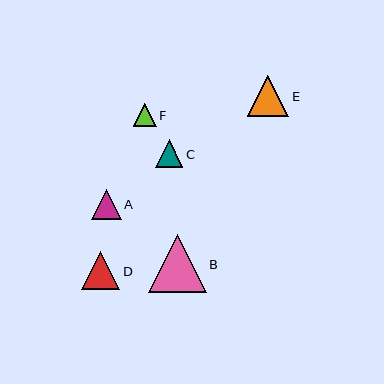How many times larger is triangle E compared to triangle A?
Triangle E is approximately 1.4 times the size of triangle A.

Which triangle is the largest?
Triangle B is the largest with a size of approximately 58 pixels.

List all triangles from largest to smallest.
From largest to smallest: B, E, D, A, C, F.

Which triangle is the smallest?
Triangle F is the smallest with a size of approximately 23 pixels.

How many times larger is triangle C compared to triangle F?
Triangle C is approximately 1.2 times the size of triangle F.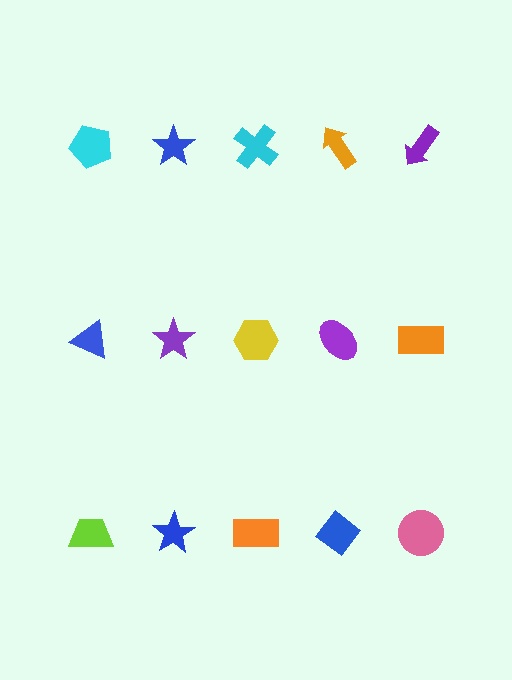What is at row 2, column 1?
A blue triangle.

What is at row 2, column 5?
An orange rectangle.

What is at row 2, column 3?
A yellow hexagon.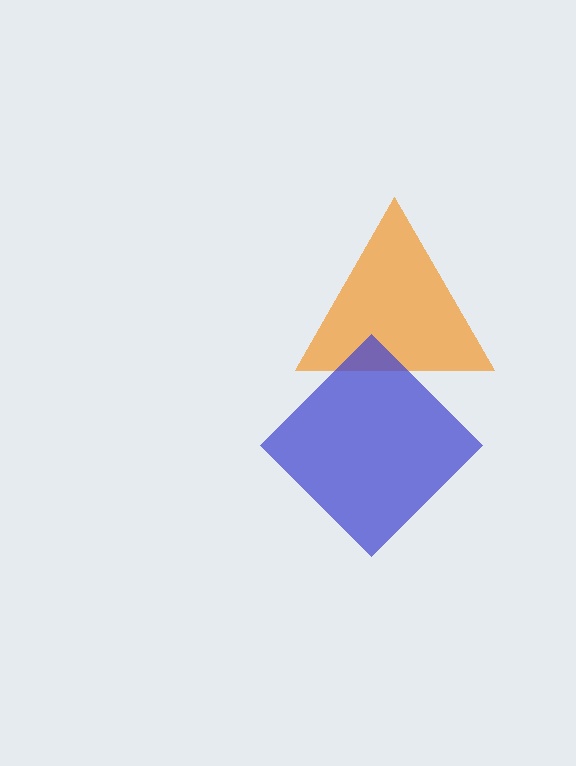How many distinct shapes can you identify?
There are 2 distinct shapes: an orange triangle, a blue diamond.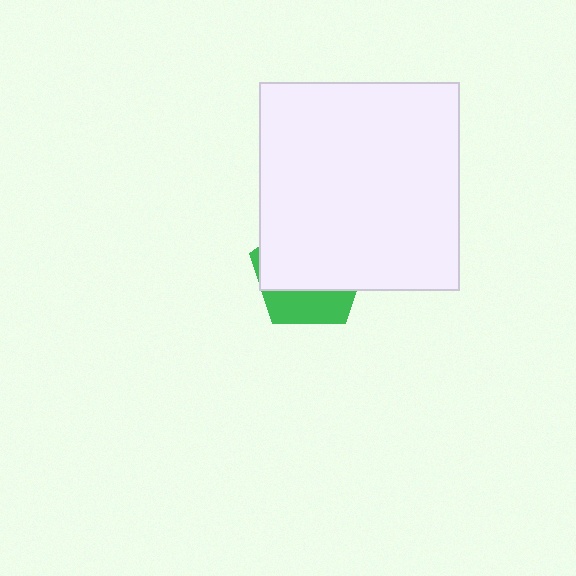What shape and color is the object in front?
The object in front is a white rectangle.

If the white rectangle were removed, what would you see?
You would see the complete green pentagon.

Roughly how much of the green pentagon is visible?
A small part of it is visible (roughly 31%).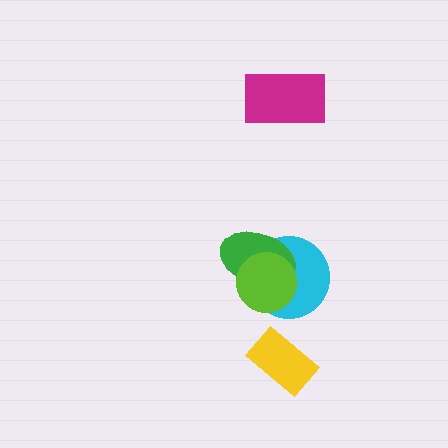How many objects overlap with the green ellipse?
2 objects overlap with the green ellipse.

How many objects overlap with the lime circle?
2 objects overlap with the lime circle.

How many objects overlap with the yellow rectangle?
0 objects overlap with the yellow rectangle.